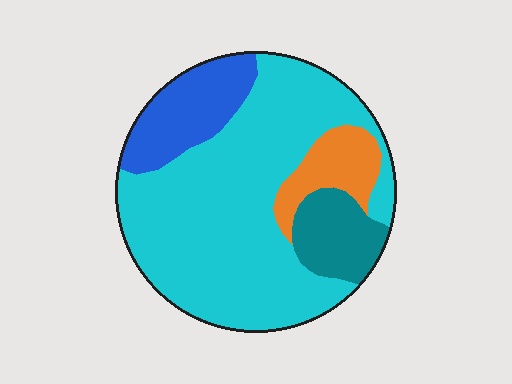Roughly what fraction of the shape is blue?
Blue takes up about one sixth (1/6) of the shape.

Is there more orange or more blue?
Blue.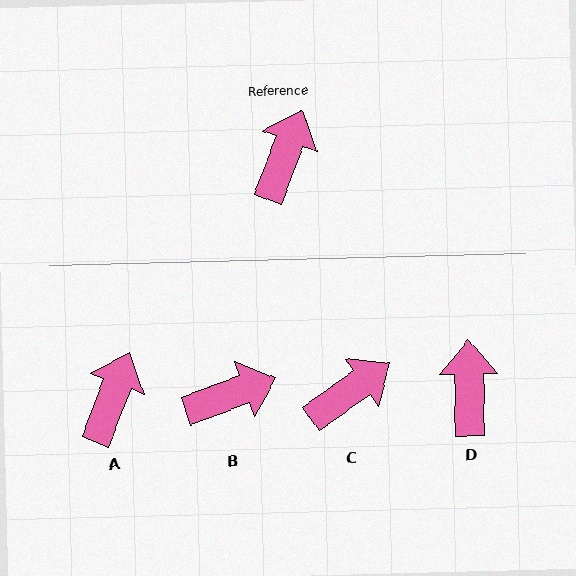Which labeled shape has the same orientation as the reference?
A.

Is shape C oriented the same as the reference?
No, it is off by about 34 degrees.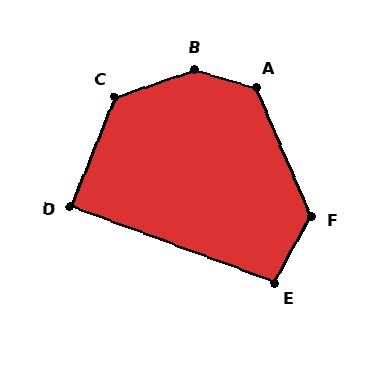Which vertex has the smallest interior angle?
D, at approximately 89 degrees.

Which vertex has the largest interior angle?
B, at approximately 145 degrees.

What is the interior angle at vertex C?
Approximately 131 degrees (obtuse).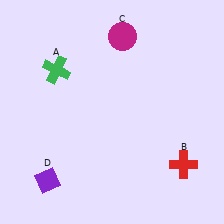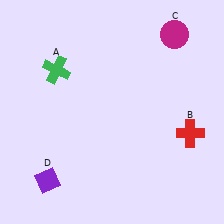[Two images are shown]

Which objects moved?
The objects that moved are: the red cross (B), the magenta circle (C).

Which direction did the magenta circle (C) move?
The magenta circle (C) moved right.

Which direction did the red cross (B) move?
The red cross (B) moved up.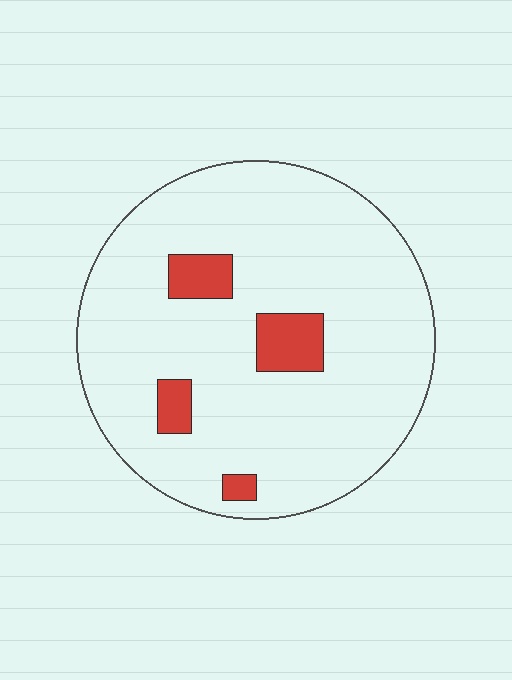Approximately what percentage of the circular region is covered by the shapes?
Approximately 10%.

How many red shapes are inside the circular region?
4.